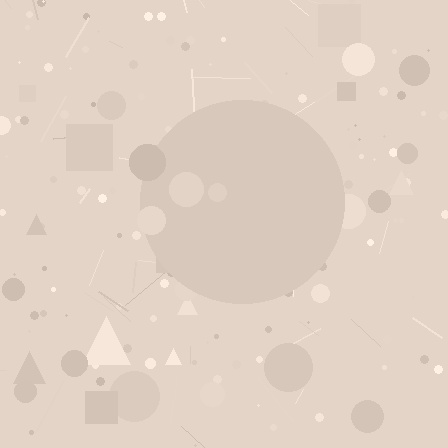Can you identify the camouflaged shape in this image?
The camouflaged shape is a circle.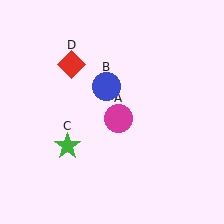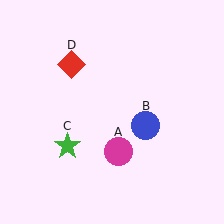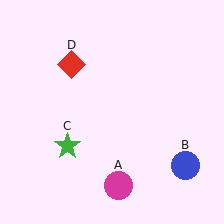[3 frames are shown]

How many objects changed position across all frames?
2 objects changed position: magenta circle (object A), blue circle (object B).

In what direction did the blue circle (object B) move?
The blue circle (object B) moved down and to the right.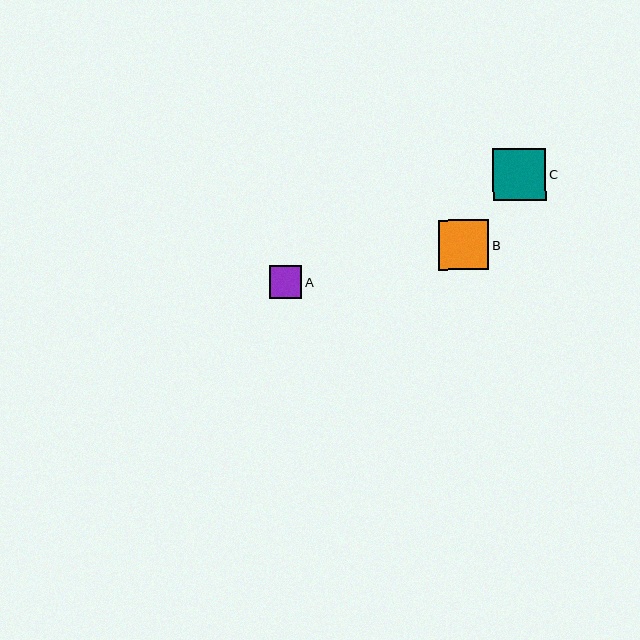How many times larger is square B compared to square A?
Square B is approximately 1.5 times the size of square A.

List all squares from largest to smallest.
From largest to smallest: C, B, A.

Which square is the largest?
Square C is the largest with a size of approximately 53 pixels.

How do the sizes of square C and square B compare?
Square C and square B are approximately the same size.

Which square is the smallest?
Square A is the smallest with a size of approximately 33 pixels.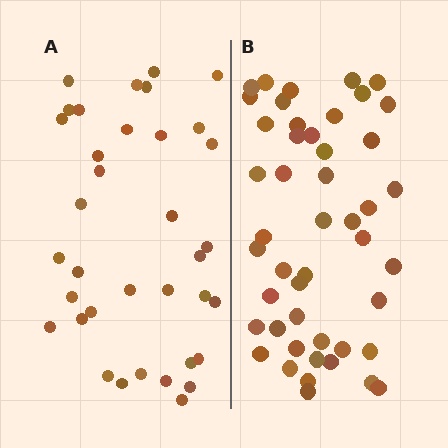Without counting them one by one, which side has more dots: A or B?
Region B (the right region) has more dots.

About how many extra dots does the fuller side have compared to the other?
Region B has roughly 12 or so more dots than region A.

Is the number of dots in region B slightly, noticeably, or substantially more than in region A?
Region B has noticeably more, but not dramatically so. The ratio is roughly 1.3 to 1.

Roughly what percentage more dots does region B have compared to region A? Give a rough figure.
About 30% more.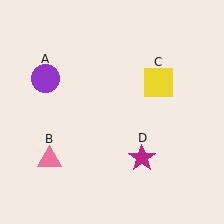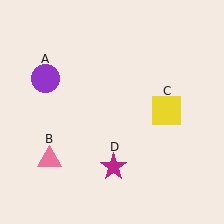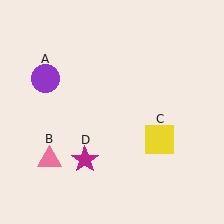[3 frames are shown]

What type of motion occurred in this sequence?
The yellow square (object C), magenta star (object D) rotated clockwise around the center of the scene.